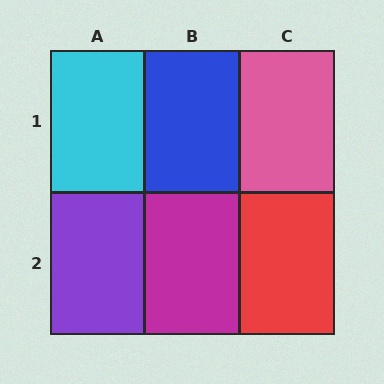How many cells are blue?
1 cell is blue.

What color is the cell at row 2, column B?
Magenta.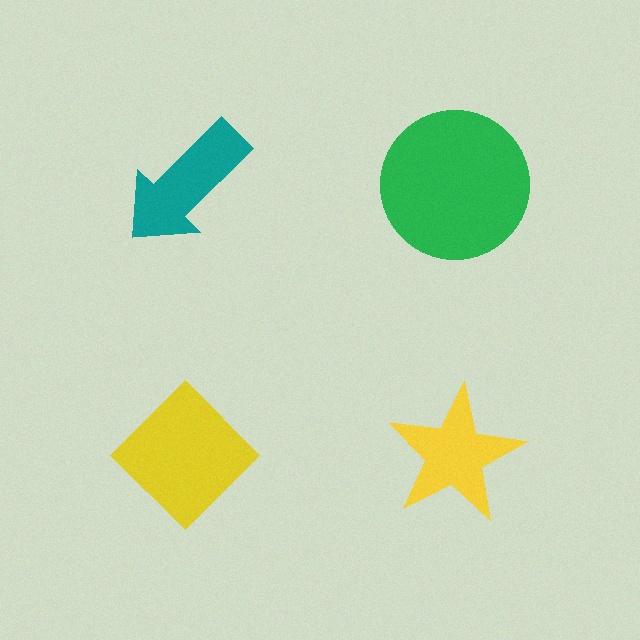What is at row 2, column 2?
A yellow star.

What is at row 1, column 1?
A teal arrow.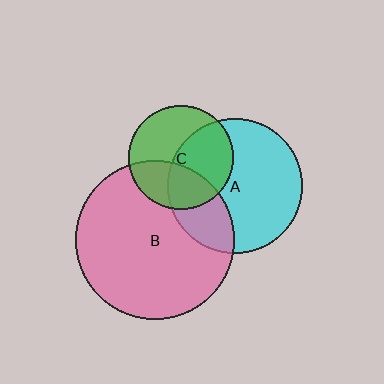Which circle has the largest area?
Circle B (pink).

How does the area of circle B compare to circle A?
Approximately 1.4 times.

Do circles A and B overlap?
Yes.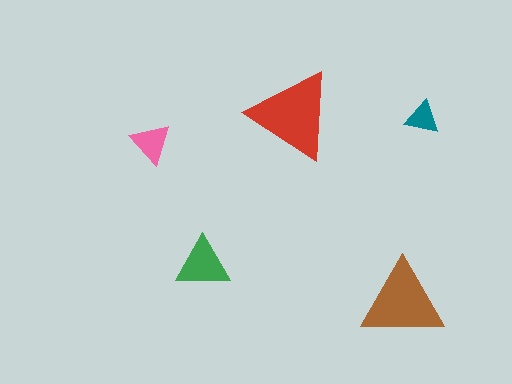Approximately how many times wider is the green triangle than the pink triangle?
About 1.5 times wider.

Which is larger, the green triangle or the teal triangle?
The green one.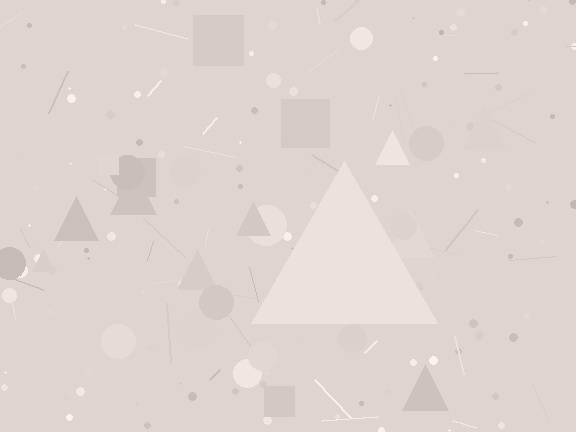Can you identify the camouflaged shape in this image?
The camouflaged shape is a triangle.